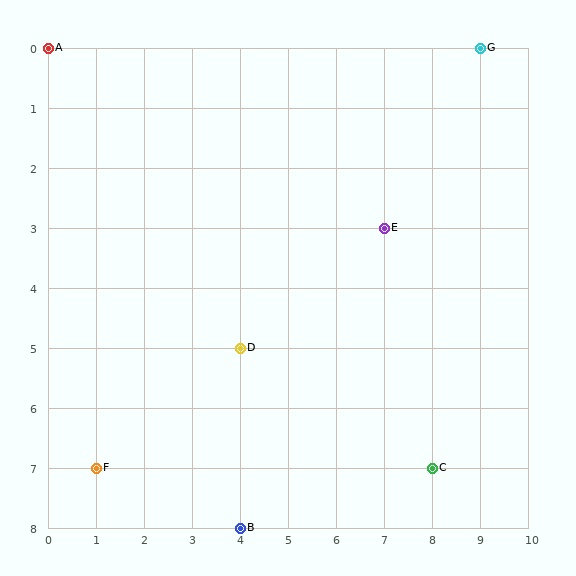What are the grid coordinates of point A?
Point A is at grid coordinates (0, 0).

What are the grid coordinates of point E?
Point E is at grid coordinates (7, 3).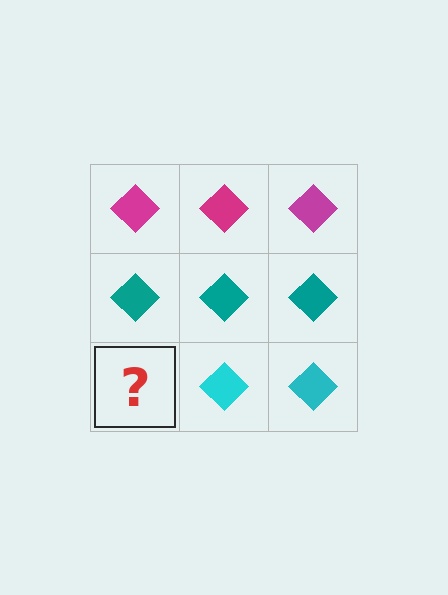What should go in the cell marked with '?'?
The missing cell should contain a cyan diamond.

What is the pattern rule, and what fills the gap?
The rule is that each row has a consistent color. The gap should be filled with a cyan diamond.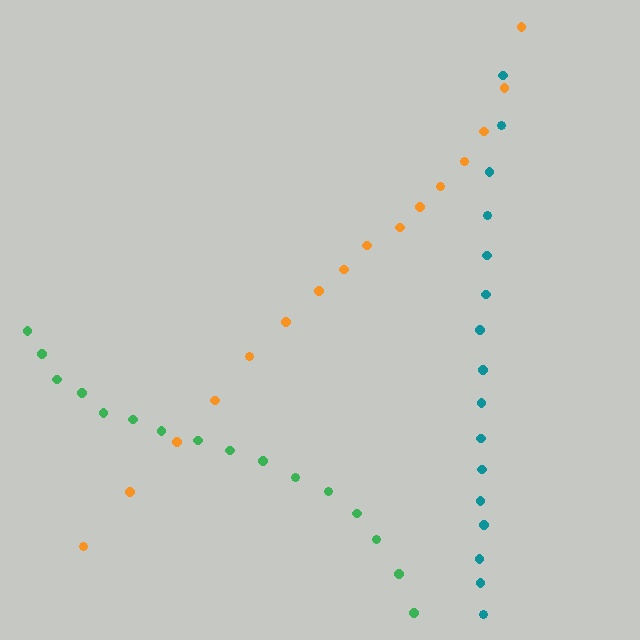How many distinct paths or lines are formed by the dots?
There are 3 distinct paths.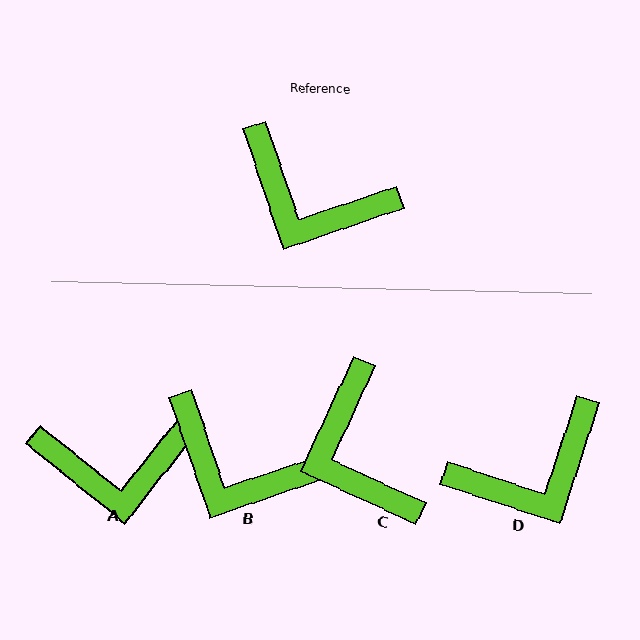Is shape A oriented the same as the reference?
No, it is off by about 33 degrees.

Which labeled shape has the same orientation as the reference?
B.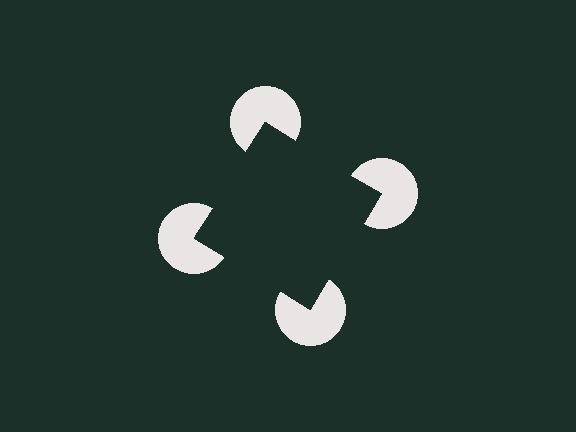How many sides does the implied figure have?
4 sides.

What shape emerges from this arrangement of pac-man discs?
An illusory square — its edges are inferred from the aligned wedge cuts in the pac-man discs, not physically drawn.